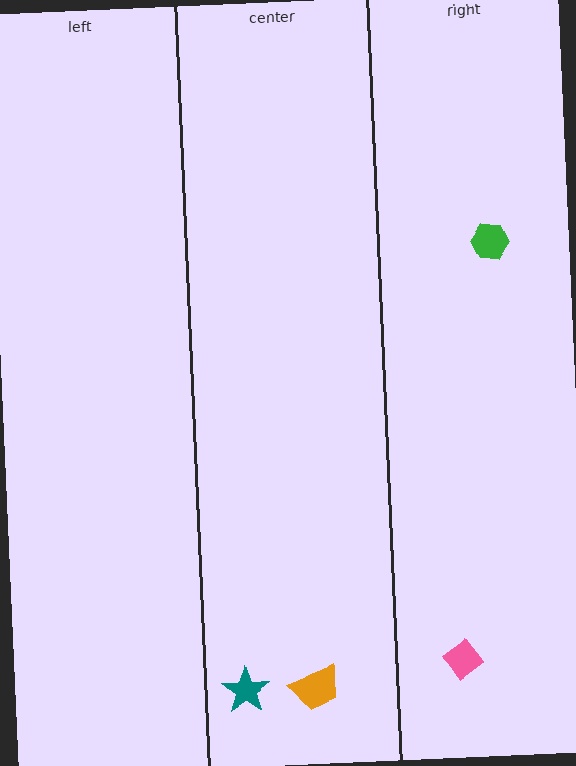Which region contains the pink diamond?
The right region.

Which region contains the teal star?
The center region.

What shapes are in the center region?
The orange trapezoid, the teal star.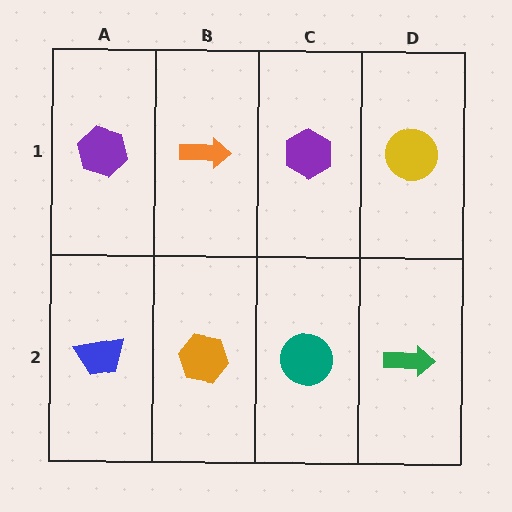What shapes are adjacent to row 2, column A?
A purple hexagon (row 1, column A), an orange hexagon (row 2, column B).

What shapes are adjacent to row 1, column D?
A green arrow (row 2, column D), a purple hexagon (row 1, column C).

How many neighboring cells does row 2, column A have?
2.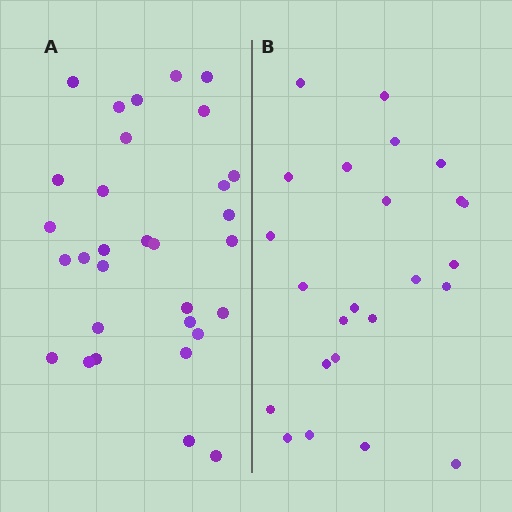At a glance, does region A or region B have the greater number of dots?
Region A (the left region) has more dots.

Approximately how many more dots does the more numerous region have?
Region A has roughly 8 or so more dots than region B.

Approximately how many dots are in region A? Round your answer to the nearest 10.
About 30 dots. (The exact count is 31, which rounds to 30.)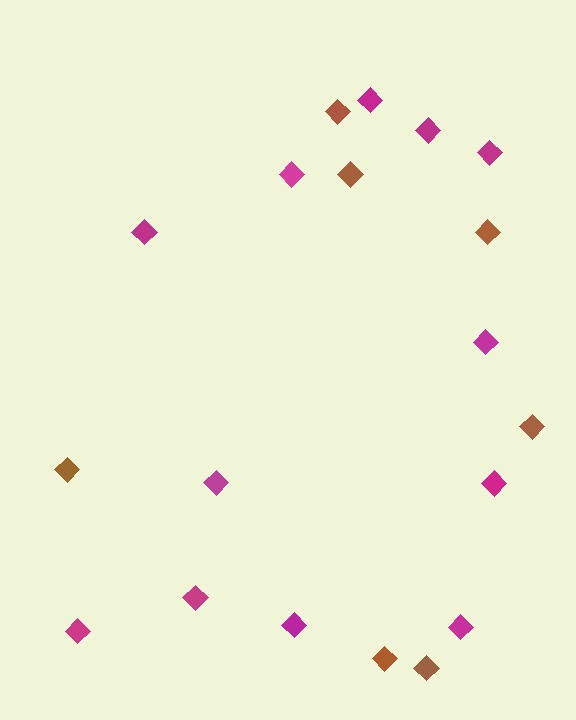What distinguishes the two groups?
There are 2 groups: one group of brown diamonds (7) and one group of magenta diamonds (12).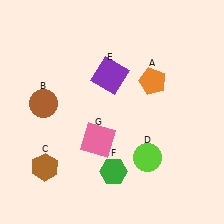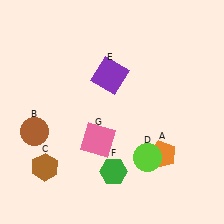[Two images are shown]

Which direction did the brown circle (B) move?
The brown circle (B) moved down.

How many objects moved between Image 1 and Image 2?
2 objects moved between the two images.